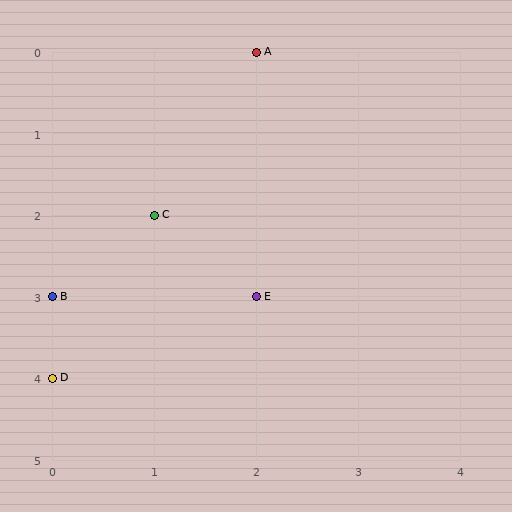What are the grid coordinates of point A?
Point A is at grid coordinates (2, 0).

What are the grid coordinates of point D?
Point D is at grid coordinates (0, 4).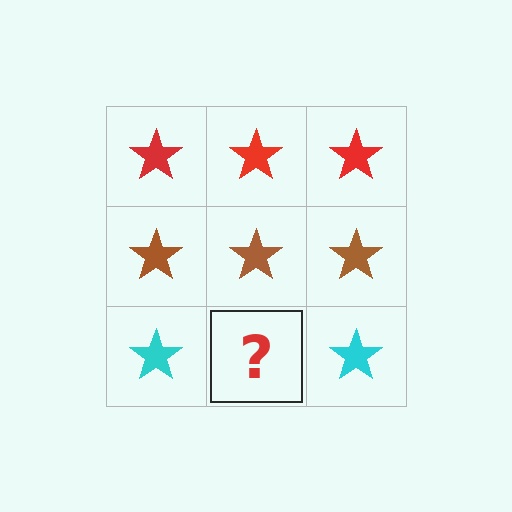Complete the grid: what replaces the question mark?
The question mark should be replaced with a cyan star.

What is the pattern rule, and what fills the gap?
The rule is that each row has a consistent color. The gap should be filled with a cyan star.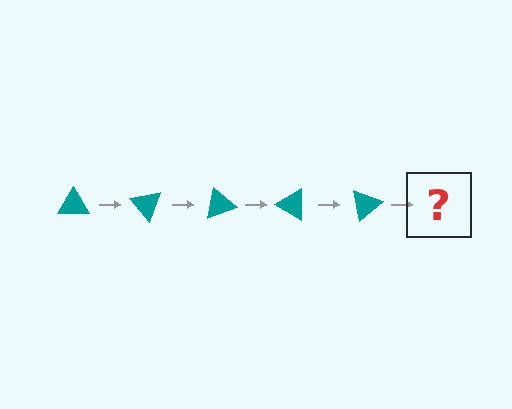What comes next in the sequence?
The next element should be a teal triangle rotated 250 degrees.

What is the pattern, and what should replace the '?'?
The pattern is that the triangle rotates 50 degrees each step. The '?' should be a teal triangle rotated 250 degrees.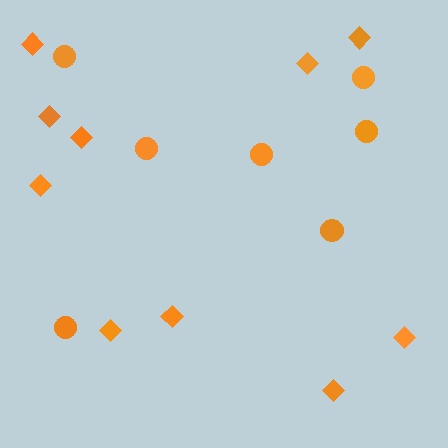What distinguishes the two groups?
There are 2 groups: one group of circles (7) and one group of diamonds (10).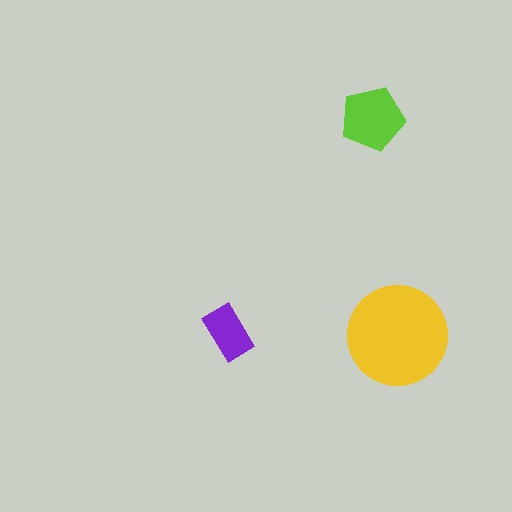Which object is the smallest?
The purple rectangle.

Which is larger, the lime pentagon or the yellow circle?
The yellow circle.